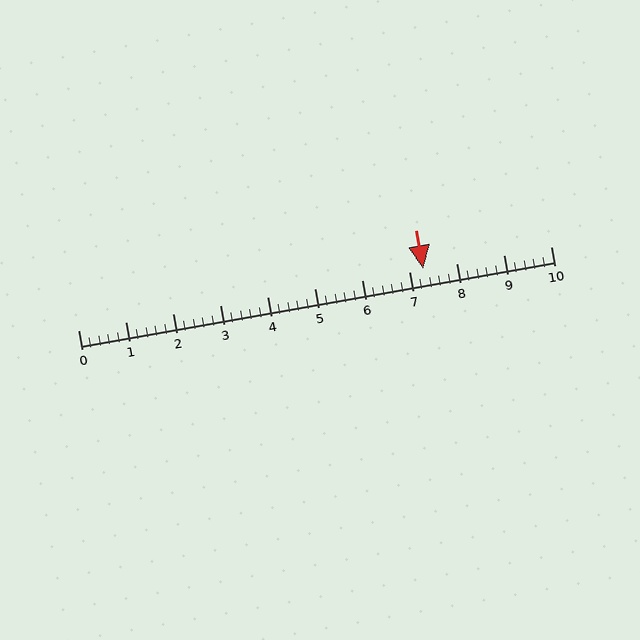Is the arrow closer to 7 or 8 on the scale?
The arrow is closer to 7.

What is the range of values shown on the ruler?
The ruler shows values from 0 to 10.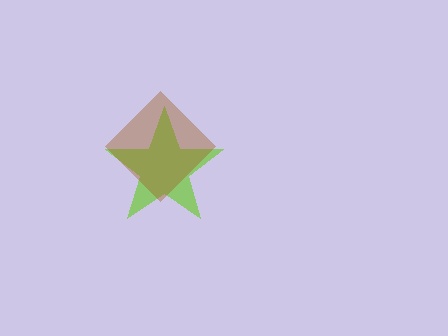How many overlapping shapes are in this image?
There are 2 overlapping shapes in the image.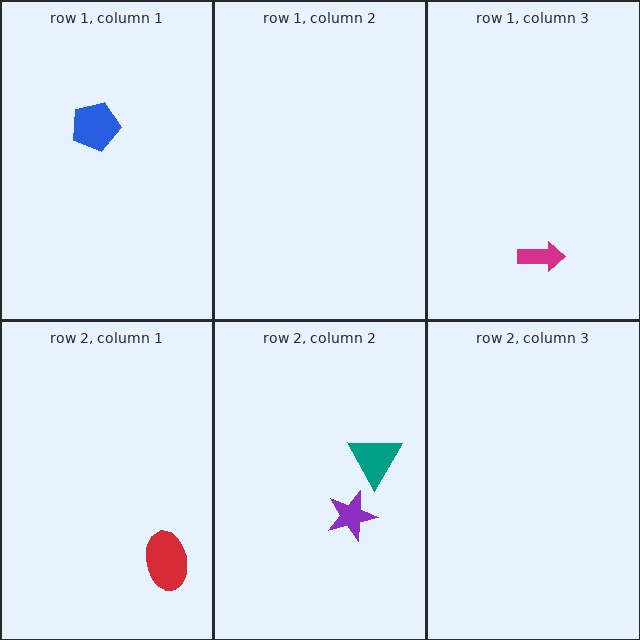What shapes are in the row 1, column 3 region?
The magenta arrow.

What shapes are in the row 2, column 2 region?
The purple star, the teal triangle.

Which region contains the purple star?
The row 2, column 2 region.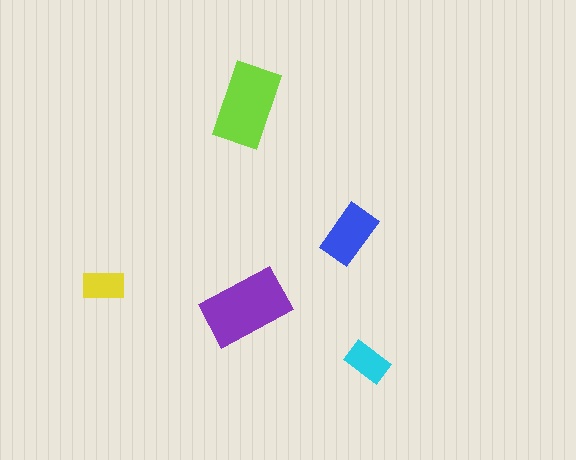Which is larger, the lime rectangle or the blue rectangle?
The lime one.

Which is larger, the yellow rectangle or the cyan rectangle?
The cyan one.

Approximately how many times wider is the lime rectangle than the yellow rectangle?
About 2 times wider.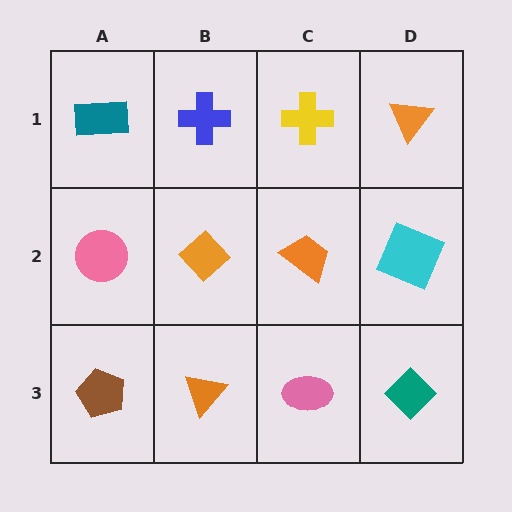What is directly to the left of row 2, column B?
A pink circle.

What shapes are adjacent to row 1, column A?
A pink circle (row 2, column A), a blue cross (row 1, column B).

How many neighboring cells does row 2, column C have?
4.